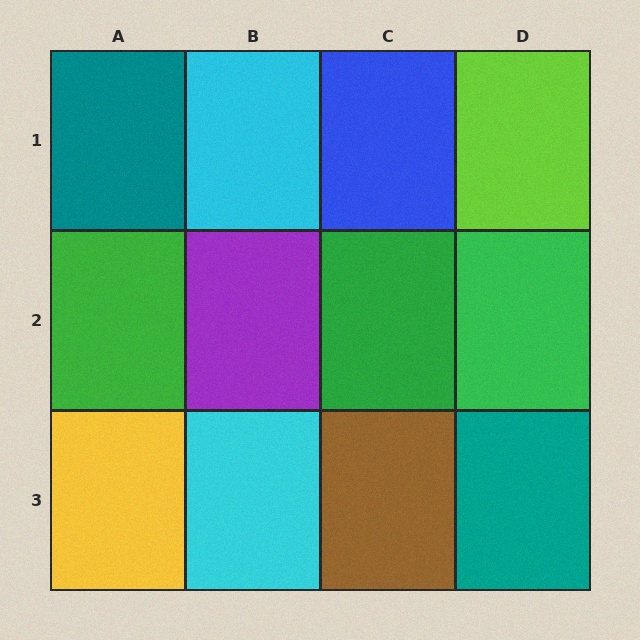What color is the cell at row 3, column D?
Teal.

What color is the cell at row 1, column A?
Teal.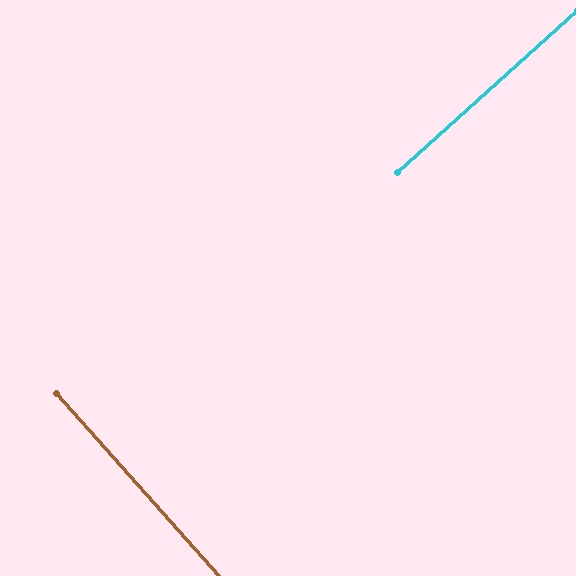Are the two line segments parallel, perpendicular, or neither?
Perpendicular — they meet at approximately 90°.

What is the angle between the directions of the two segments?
Approximately 90 degrees.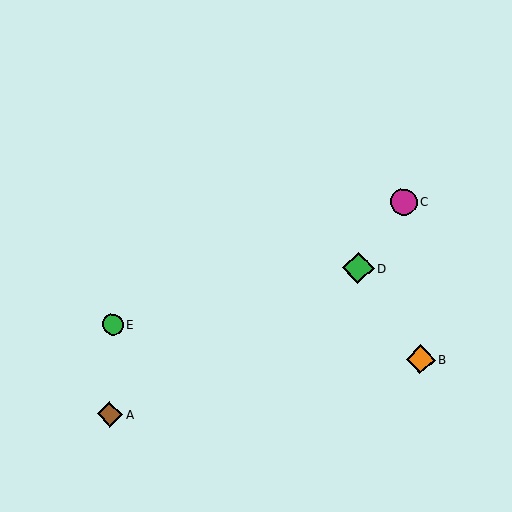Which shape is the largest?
The green diamond (labeled D) is the largest.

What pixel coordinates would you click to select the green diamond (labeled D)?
Click at (358, 268) to select the green diamond D.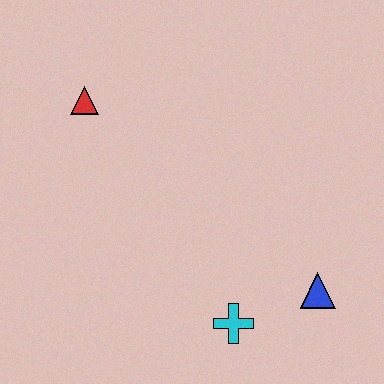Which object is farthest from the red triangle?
The blue triangle is farthest from the red triangle.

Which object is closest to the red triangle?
The cyan cross is closest to the red triangle.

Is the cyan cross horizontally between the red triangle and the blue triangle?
Yes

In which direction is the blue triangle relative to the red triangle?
The blue triangle is to the right of the red triangle.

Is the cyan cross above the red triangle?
No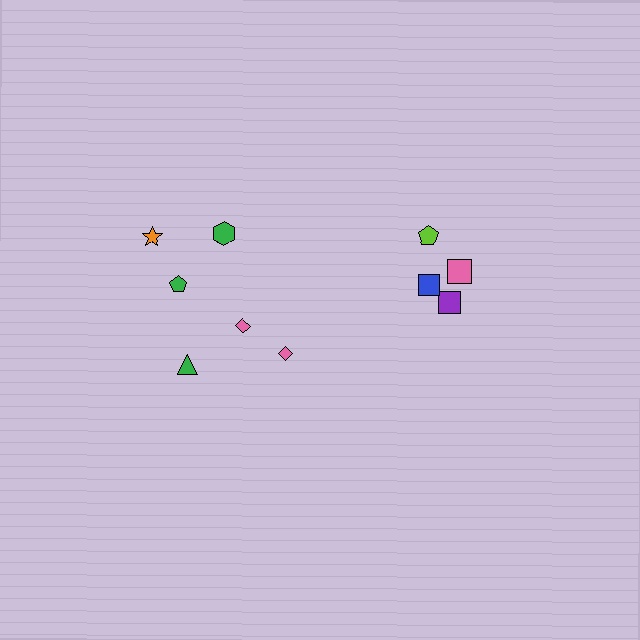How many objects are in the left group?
There are 6 objects.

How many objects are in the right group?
There are 4 objects.